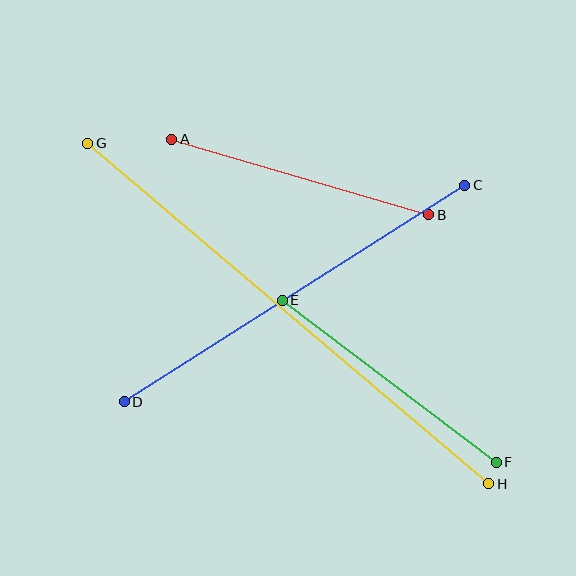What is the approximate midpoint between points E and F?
The midpoint is at approximately (389, 381) pixels.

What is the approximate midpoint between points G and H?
The midpoint is at approximately (288, 313) pixels.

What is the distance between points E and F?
The distance is approximately 268 pixels.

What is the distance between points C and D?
The distance is approximately 404 pixels.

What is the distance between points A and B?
The distance is approximately 268 pixels.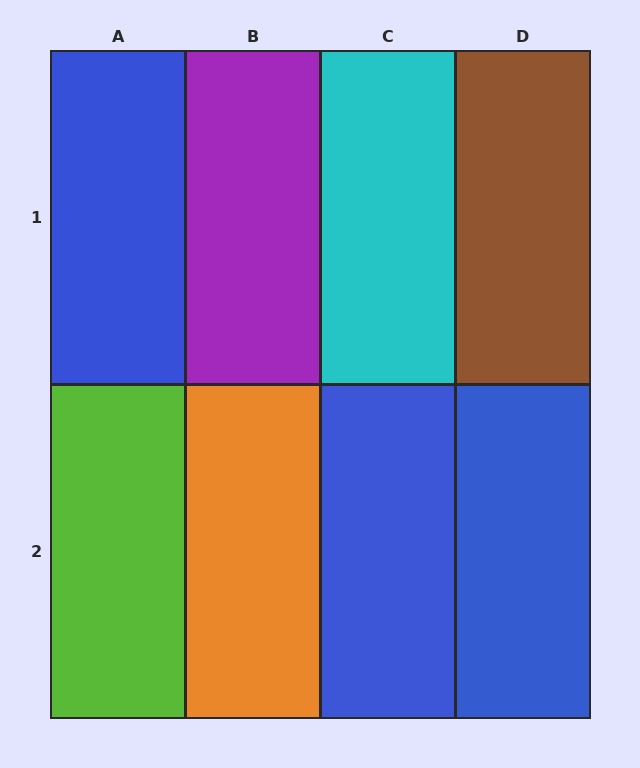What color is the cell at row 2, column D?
Blue.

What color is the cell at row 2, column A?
Lime.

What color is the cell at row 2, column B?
Orange.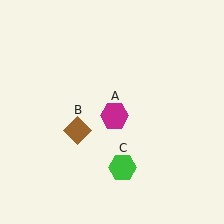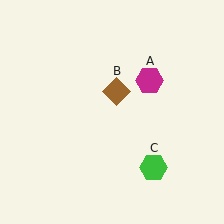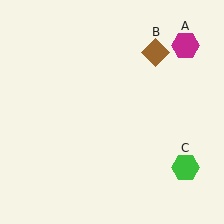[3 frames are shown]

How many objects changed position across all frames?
3 objects changed position: magenta hexagon (object A), brown diamond (object B), green hexagon (object C).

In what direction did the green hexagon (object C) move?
The green hexagon (object C) moved right.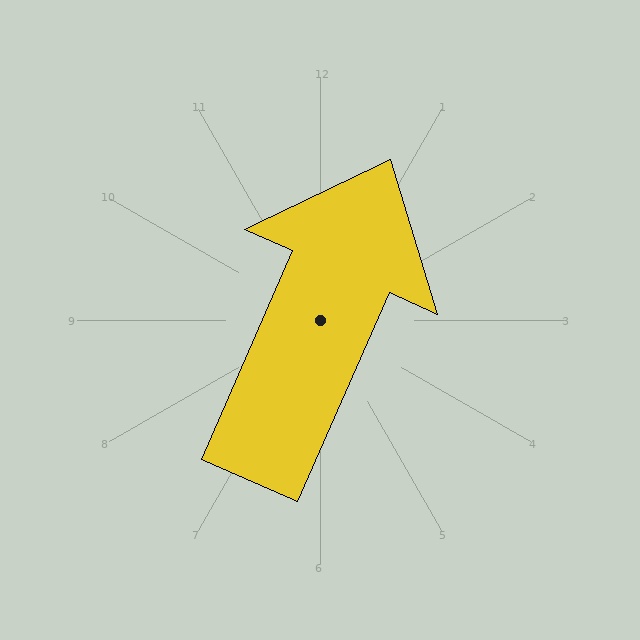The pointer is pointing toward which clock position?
Roughly 1 o'clock.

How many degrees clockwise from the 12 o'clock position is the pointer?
Approximately 24 degrees.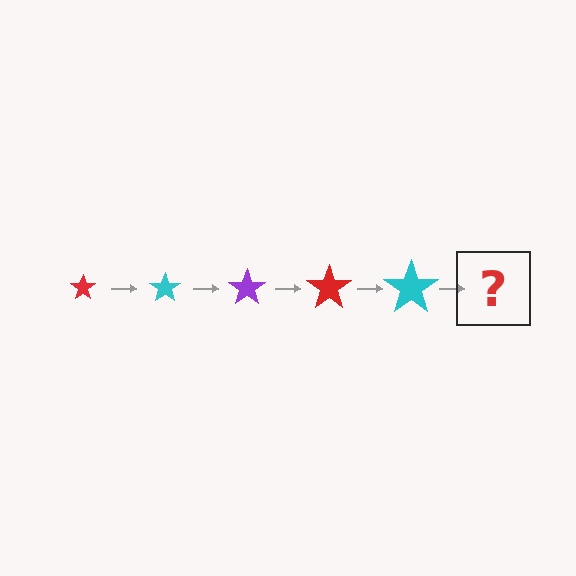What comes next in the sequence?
The next element should be a purple star, larger than the previous one.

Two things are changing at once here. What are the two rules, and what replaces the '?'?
The two rules are that the star grows larger each step and the color cycles through red, cyan, and purple. The '?' should be a purple star, larger than the previous one.